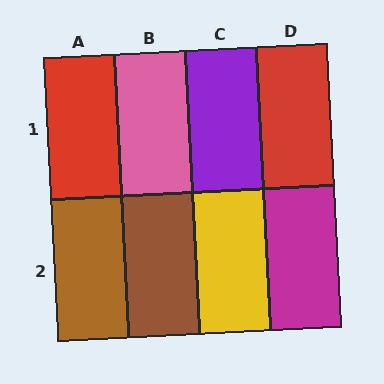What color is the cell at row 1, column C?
Purple.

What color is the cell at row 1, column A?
Red.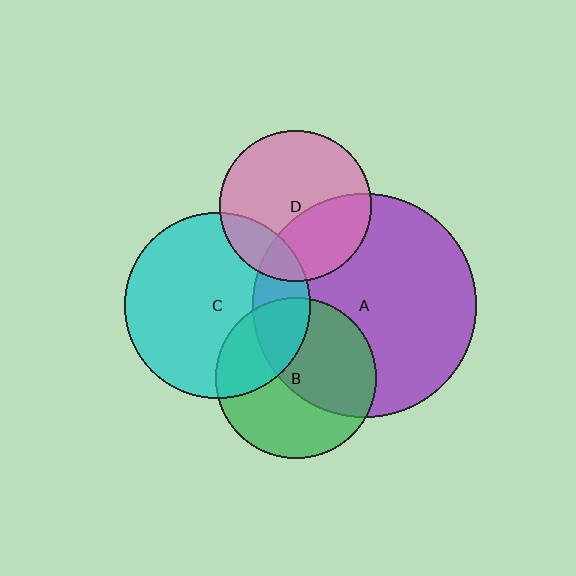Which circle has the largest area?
Circle A (purple).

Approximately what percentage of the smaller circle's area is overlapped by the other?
Approximately 20%.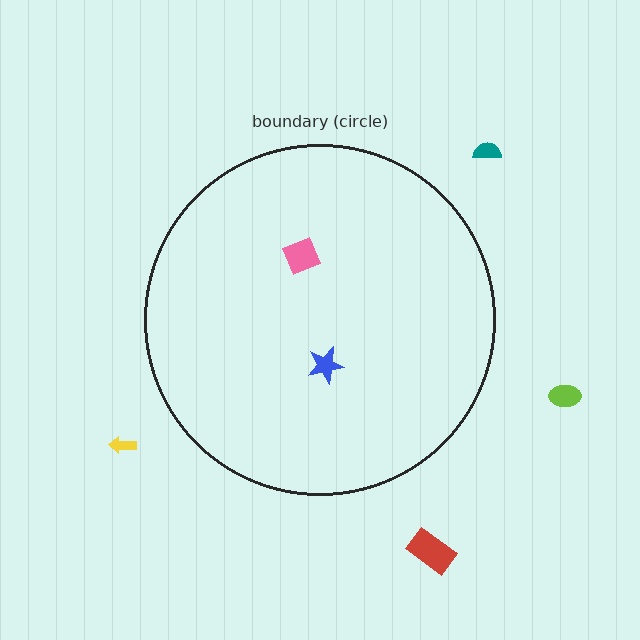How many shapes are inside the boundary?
2 inside, 4 outside.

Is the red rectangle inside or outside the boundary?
Outside.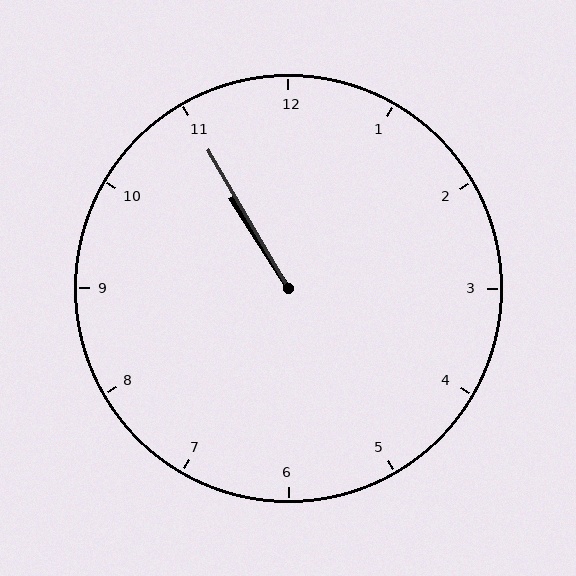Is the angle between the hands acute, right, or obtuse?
It is acute.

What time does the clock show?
10:55.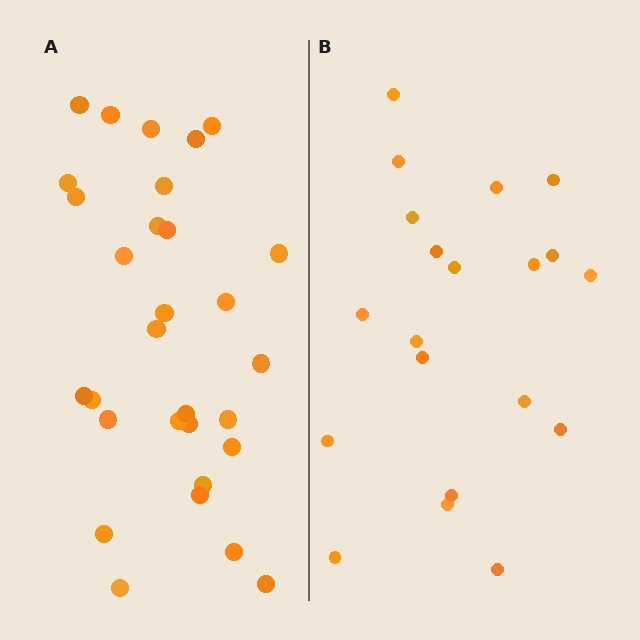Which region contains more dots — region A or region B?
Region A (the left region) has more dots.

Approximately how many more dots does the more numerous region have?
Region A has roughly 10 or so more dots than region B.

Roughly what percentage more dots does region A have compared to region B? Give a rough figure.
About 50% more.